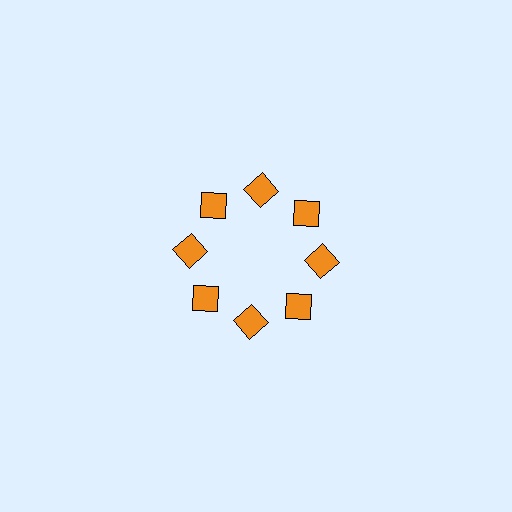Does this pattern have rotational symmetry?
Yes, this pattern has 8-fold rotational symmetry. It looks the same after rotating 45 degrees around the center.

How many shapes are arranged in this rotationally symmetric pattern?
There are 8 shapes, arranged in 8 groups of 1.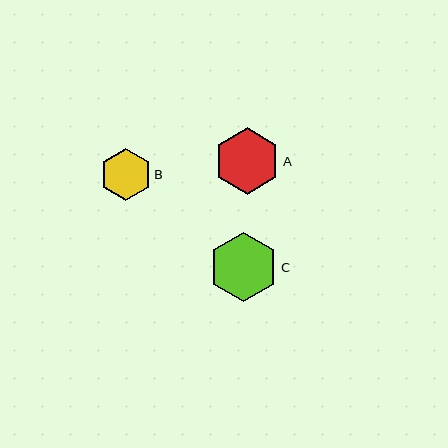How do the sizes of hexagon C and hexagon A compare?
Hexagon C and hexagon A are approximately the same size.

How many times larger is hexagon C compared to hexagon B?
Hexagon C is approximately 1.3 times the size of hexagon B.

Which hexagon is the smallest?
Hexagon B is the smallest with a size of approximately 52 pixels.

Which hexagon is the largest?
Hexagon C is the largest with a size of approximately 70 pixels.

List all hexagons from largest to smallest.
From largest to smallest: C, A, B.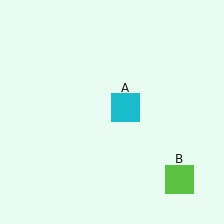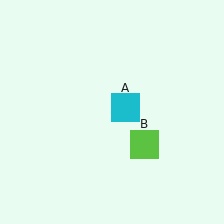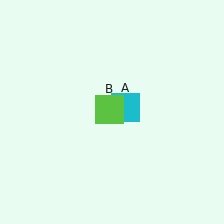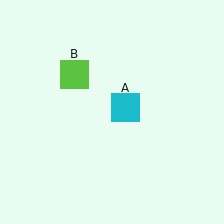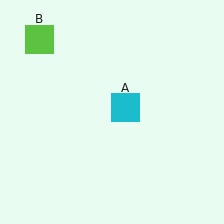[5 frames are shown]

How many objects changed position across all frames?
1 object changed position: lime square (object B).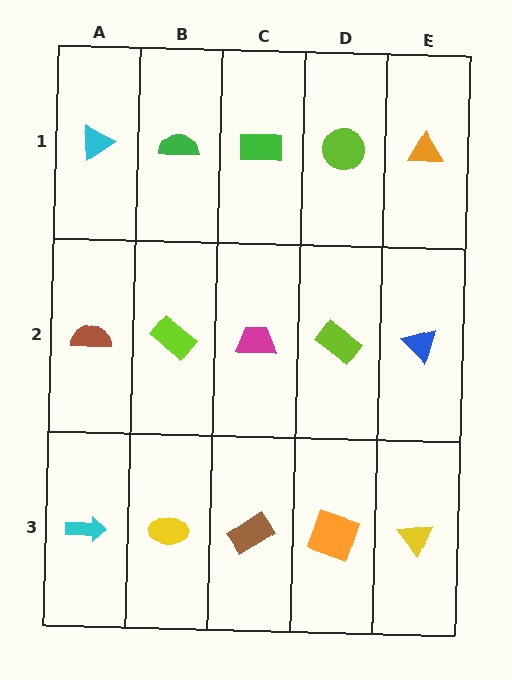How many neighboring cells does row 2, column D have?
4.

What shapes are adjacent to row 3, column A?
A brown semicircle (row 2, column A), a yellow ellipse (row 3, column B).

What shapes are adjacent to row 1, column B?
A lime rectangle (row 2, column B), a cyan triangle (row 1, column A), a green rectangle (row 1, column C).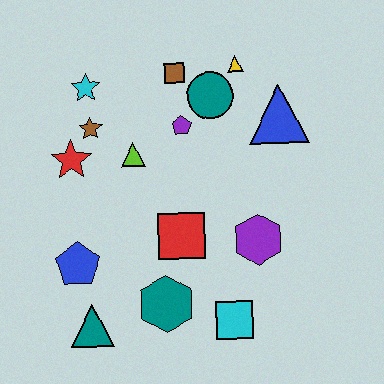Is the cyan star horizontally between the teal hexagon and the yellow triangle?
No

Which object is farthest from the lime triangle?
The cyan square is farthest from the lime triangle.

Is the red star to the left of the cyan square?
Yes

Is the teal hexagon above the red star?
No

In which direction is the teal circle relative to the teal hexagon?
The teal circle is above the teal hexagon.